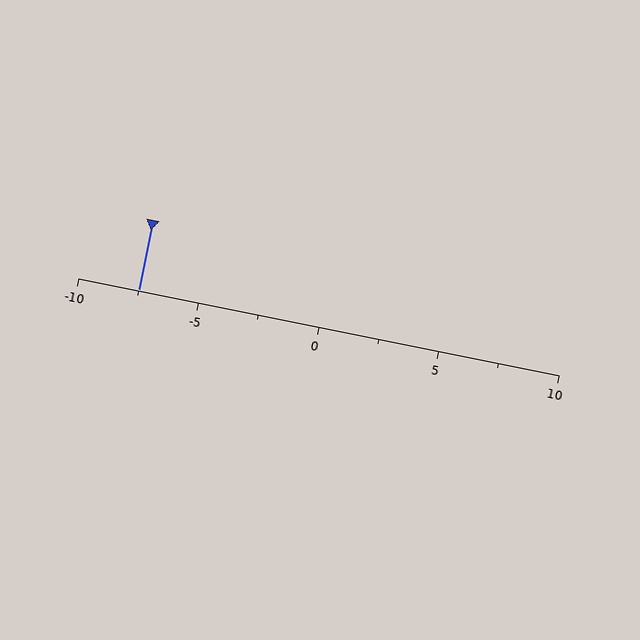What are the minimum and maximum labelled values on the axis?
The axis runs from -10 to 10.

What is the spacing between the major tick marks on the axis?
The major ticks are spaced 5 apart.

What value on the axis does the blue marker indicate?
The marker indicates approximately -7.5.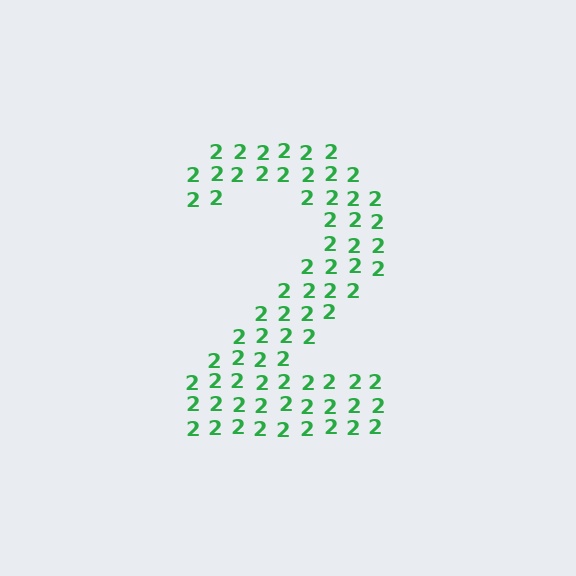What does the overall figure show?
The overall figure shows the digit 2.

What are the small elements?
The small elements are digit 2's.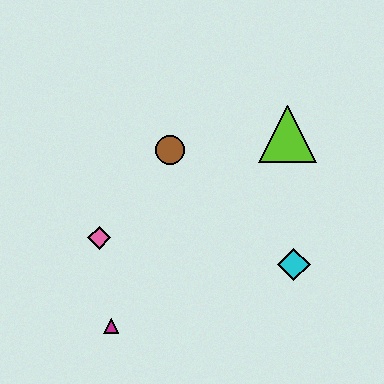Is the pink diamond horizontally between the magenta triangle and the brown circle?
No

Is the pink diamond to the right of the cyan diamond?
No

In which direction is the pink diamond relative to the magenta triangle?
The pink diamond is above the magenta triangle.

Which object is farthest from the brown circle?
The magenta triangle is farthest from the brown circle.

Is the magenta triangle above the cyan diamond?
No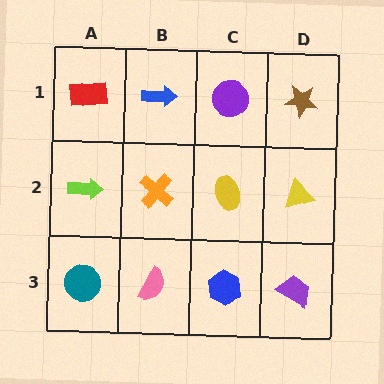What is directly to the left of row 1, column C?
A blue arrow.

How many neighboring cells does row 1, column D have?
2.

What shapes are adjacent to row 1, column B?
An orange cross (row 2, column B), a red rectangle (row 1, column A), a purple circle (row 1, column C).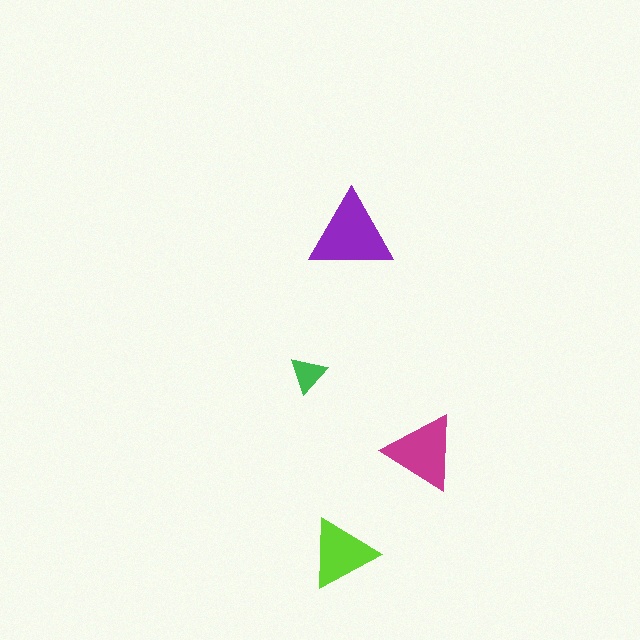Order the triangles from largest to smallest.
the purple one, the magenta one, the lime one, the green one.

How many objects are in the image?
There are 4 objects in the image.